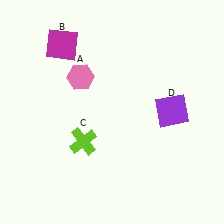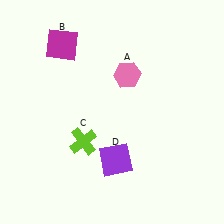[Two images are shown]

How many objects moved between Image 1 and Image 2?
2 objects moved between the two images.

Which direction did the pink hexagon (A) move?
The pink hexagon (A) moved right.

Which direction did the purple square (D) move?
The purple square (D) moved left.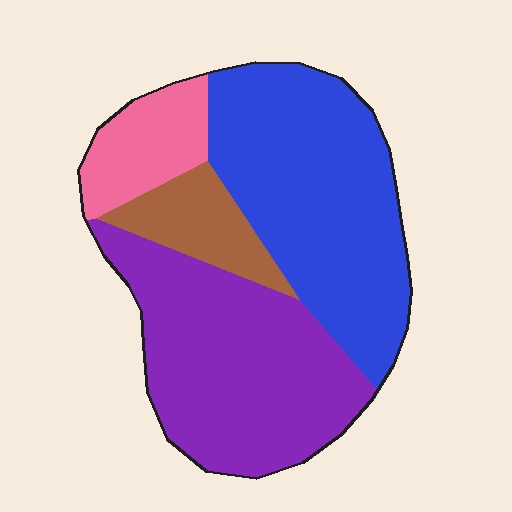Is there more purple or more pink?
Purple.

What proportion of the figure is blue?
Blue covers around 40% of the figure.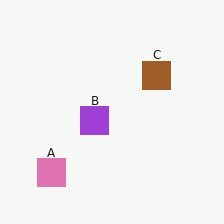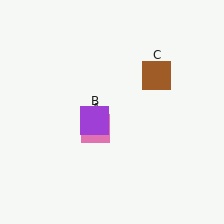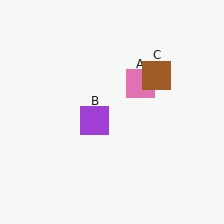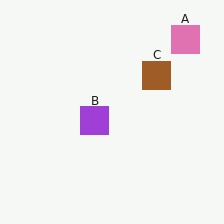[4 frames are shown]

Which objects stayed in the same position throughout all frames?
Purple square (object B) and brown square (object C) remained stationary.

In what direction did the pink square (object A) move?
The pink square (object A) moved up and to the right.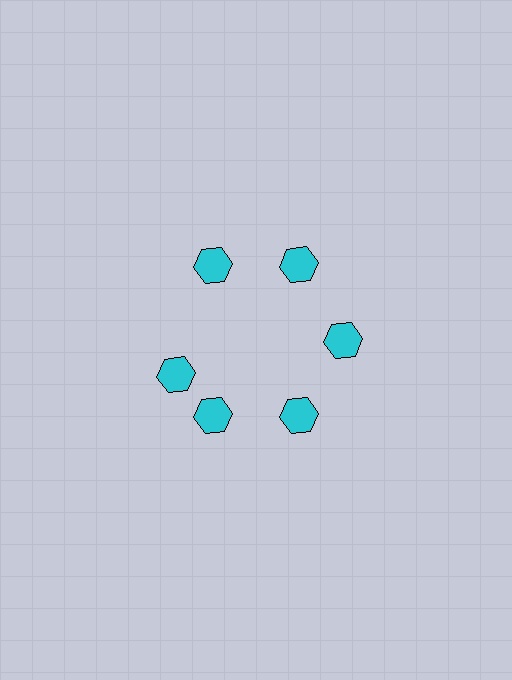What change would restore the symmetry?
The symmetry would be restored by rotating it back into even spacing with its neighbors so that all 6 hexagons sit at equal angles and equal distance from the center.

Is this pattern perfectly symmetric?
No. The 6 cyan hexagons are arranged in a ring, but one element near the 9 o'clock position is rotated out of alignment along the ring, breaking the 6-fold rotational symmetry.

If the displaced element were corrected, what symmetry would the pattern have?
It would have 6-fold rotational symmetry — the pattern would map onto itself every 60 degrees.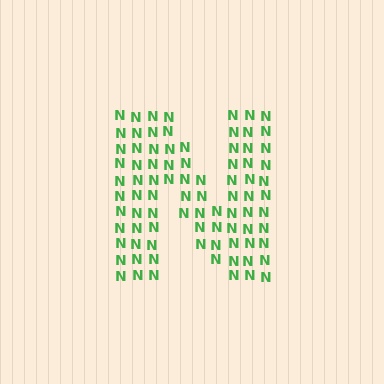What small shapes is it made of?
It is made of small letter N's.